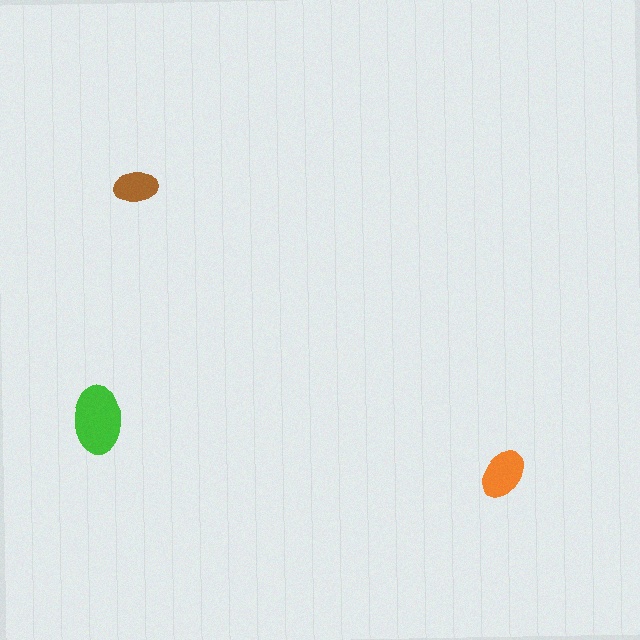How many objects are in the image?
There are 3 objects in the image.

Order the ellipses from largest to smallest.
the green one, the orange one, the brown one.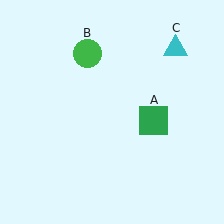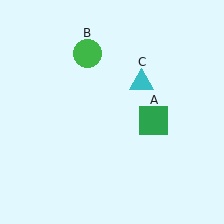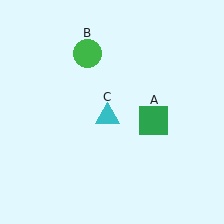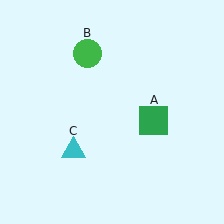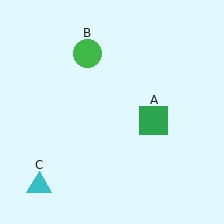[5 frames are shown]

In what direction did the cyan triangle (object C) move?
The cyan triangle (object C) moved down and to the left.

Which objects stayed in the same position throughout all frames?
Green square (object A) and green circle (object B) remained stationary.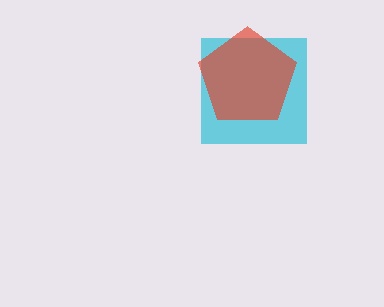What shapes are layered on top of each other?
The layered shapes are: a cyan square, a red pentagon.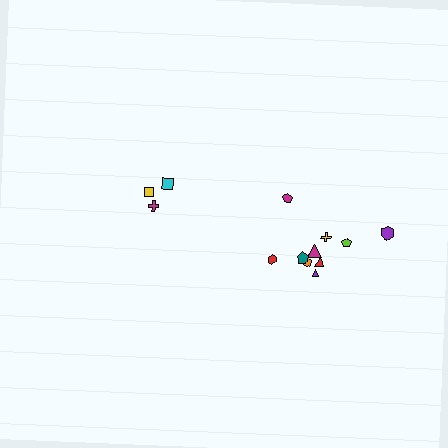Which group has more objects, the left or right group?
The right group.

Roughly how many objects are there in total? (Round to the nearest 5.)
Roughly 15 objects in total.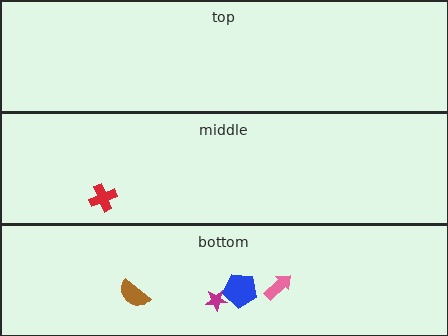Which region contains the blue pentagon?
The bottom region.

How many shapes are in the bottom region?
4.